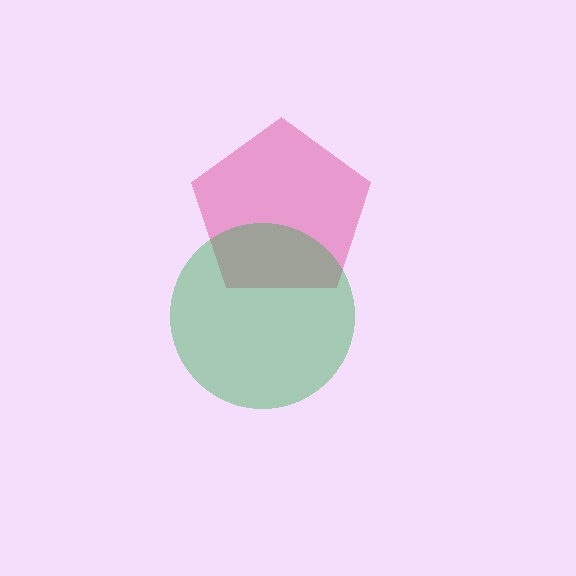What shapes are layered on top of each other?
The layered shapes are: a magenta pentagon, a green circle.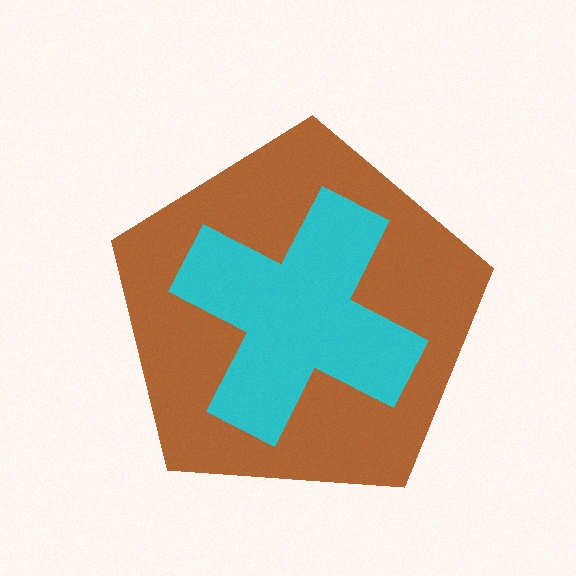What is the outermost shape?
The brown pentagon.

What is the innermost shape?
The cyan cross.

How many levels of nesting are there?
2.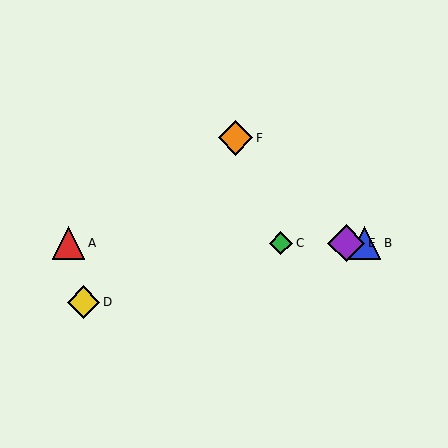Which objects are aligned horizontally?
Objects A, B, C, E are aligned horizontally.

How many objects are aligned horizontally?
4 objects (A, B, C, E) are aligned horizontally.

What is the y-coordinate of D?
Object D is at y≈302.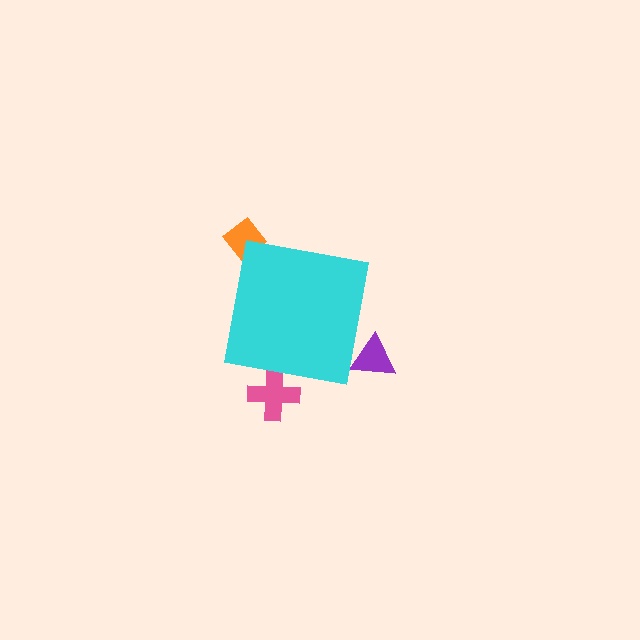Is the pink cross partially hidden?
Yes, the pink cross is partially hidden behind the cyan square.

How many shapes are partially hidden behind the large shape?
3 shapes are partially hidden.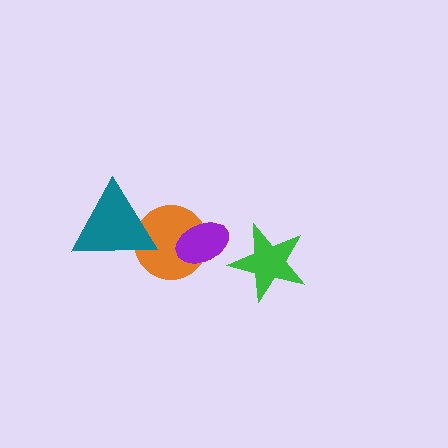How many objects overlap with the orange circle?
2 objects overlap with the orange circle.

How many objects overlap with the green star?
0 objects overlap with the green star.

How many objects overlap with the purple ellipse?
1 object overlaps with the purple ellipse.